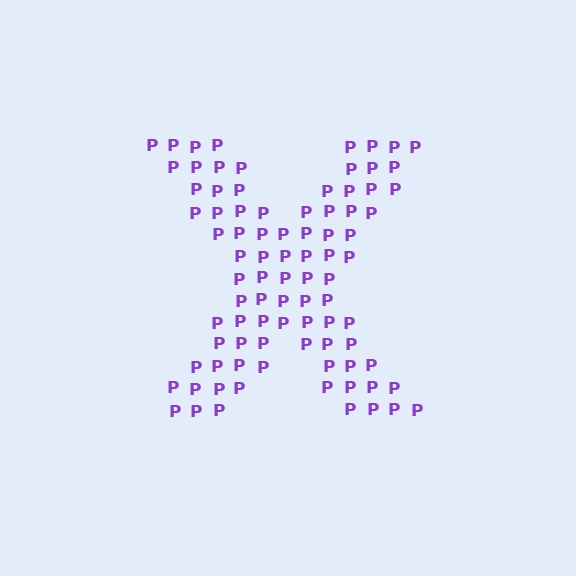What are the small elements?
The small elements are letter P's.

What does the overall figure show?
The overall figure shows the letter X.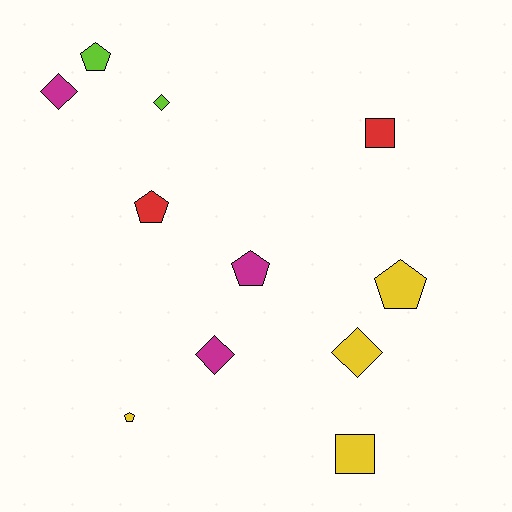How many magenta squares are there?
There are no magenta squares.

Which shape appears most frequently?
Pentagon, with 5 objects.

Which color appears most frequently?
Yellow, with 4 objects.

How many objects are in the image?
There are 11 objects.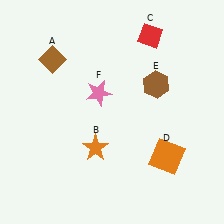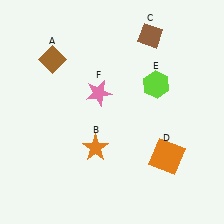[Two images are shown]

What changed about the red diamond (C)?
In Image 1, C is red. In Image 2, it changed to brown.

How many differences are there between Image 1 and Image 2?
There are 2 differences between the two images.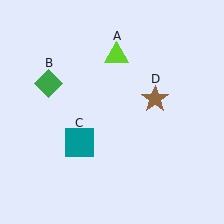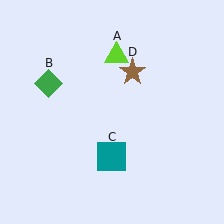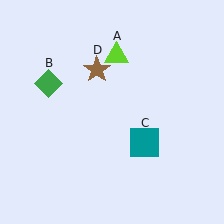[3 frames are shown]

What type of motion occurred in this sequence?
The teal square (object C), brown star (object D) rotated counterclockwise around the center of the scene.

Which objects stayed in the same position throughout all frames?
Lime triangle (object A) and green diamond (object B) remained stationary.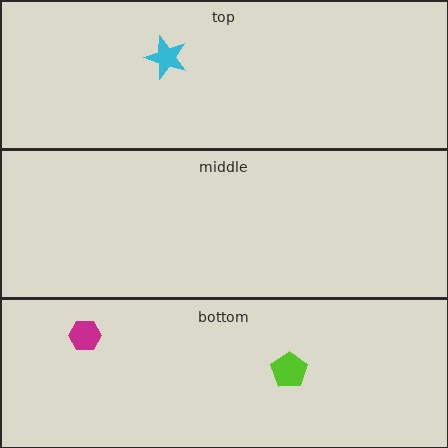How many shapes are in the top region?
1.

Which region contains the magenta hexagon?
The bottom region.